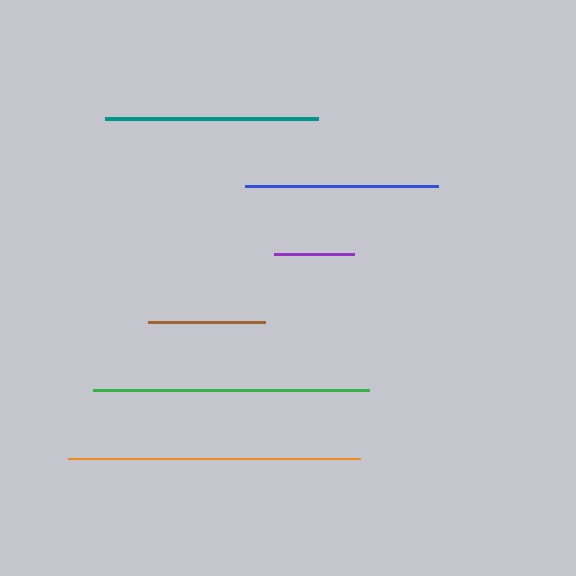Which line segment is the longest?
The orange line is the longest at approximately 292 pixels.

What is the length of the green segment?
The green segment is approximately 276 pixels long.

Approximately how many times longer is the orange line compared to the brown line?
The orange line is approximately 2.5 times the length of the brown line.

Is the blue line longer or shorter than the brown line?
The blue line is longer than the brown line.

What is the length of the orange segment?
The orange segment is approximately 292 pixels long.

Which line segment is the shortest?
The purple line is the shortest at approximately 80 pixels.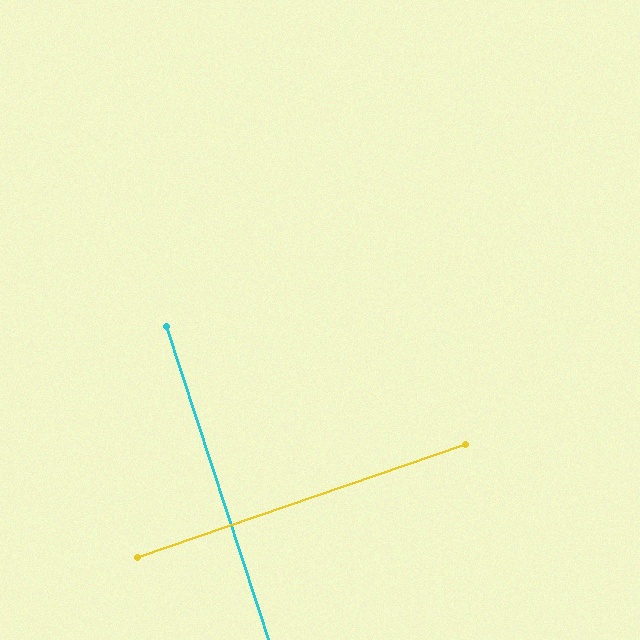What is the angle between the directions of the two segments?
Approximately 89 degrees.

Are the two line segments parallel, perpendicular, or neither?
Perpendicular — they meet at approximately 89°.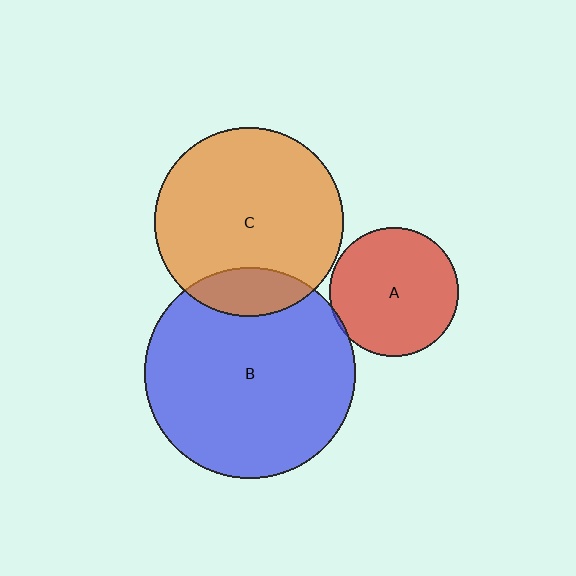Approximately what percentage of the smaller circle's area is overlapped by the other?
Approximately 5%.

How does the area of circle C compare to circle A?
Approximately 2.1 times.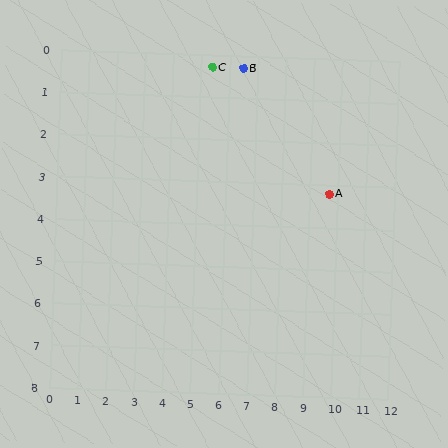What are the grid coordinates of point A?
Point A is at approximately (9.7, 3.2).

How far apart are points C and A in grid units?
Points C and A are about 5.2 grid units apart.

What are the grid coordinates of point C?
Point C is at approximately (5.4, 0.3).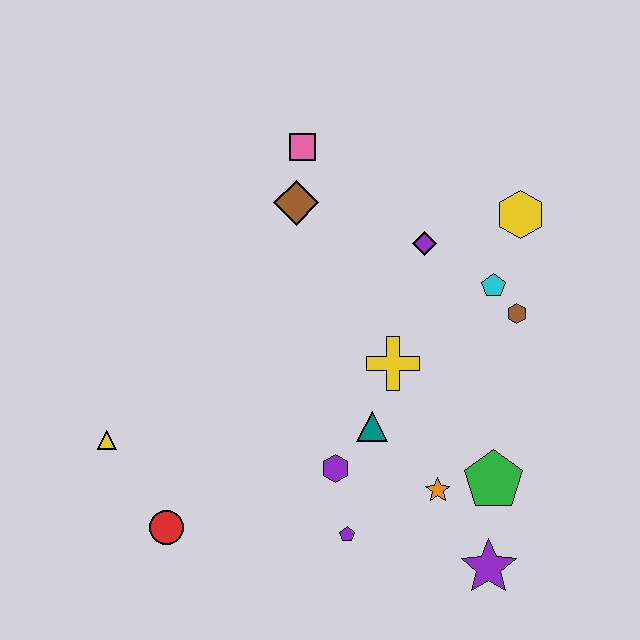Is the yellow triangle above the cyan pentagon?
No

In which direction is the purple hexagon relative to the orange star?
The purple hexagon is to the left of the orange star.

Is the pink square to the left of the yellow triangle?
No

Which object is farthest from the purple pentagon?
The pink square is farthest from the purple pentagon.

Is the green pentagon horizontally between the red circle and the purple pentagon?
No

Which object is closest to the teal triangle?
The purple hexagon is closest to the teal triangle.